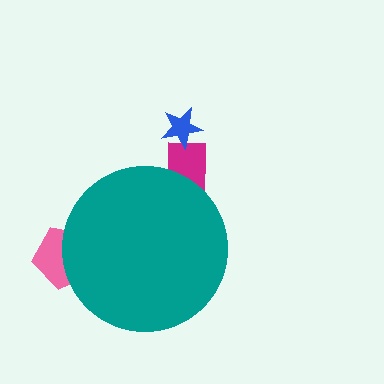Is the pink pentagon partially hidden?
Yes, the pink pentagon is partially hidden behind the teal circle.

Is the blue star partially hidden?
No, the blue star is fully visible.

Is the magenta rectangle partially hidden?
Yes, the magenta rectangle is partially hidden behind the teal circle.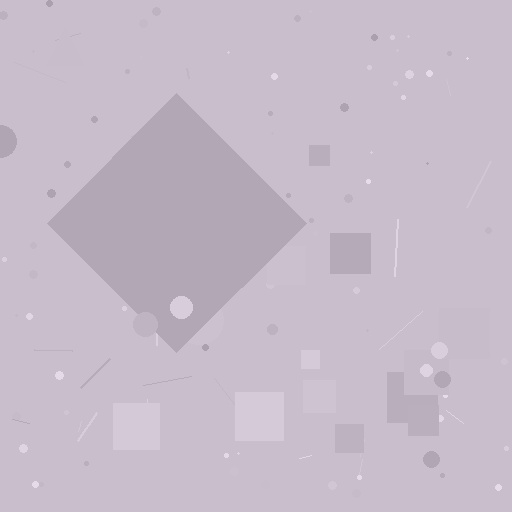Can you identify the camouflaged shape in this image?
The camouflaged shape is a diamond.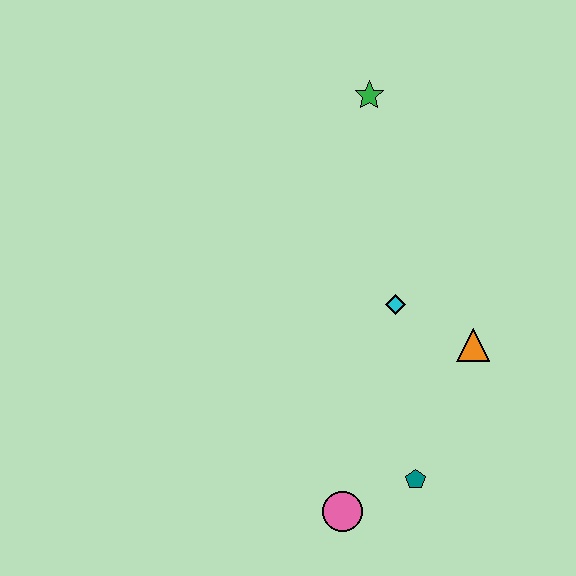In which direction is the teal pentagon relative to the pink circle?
The teal pentagon is to the right of the pink circle.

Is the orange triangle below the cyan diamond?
Yes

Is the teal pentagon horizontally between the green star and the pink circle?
No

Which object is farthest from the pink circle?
The green star is farthest from the pink circle.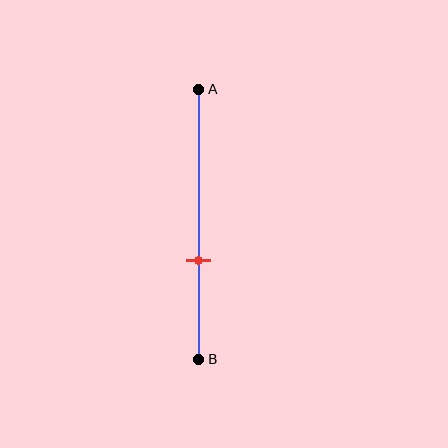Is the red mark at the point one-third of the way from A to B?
No, the mark is at about 65% from A, not at the 33% one-third point.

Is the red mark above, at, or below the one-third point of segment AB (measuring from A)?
The red mark is below the one-third point of segment AB.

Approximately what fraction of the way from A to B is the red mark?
The red mark is approximately 65% of the way from A to B.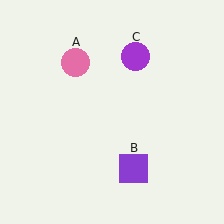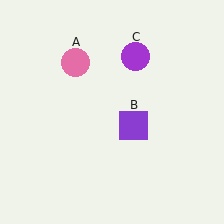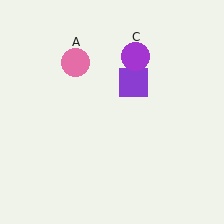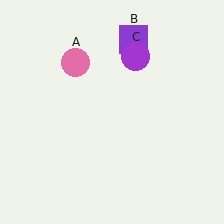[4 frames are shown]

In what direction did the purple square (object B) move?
The purple square (object B) moved up.